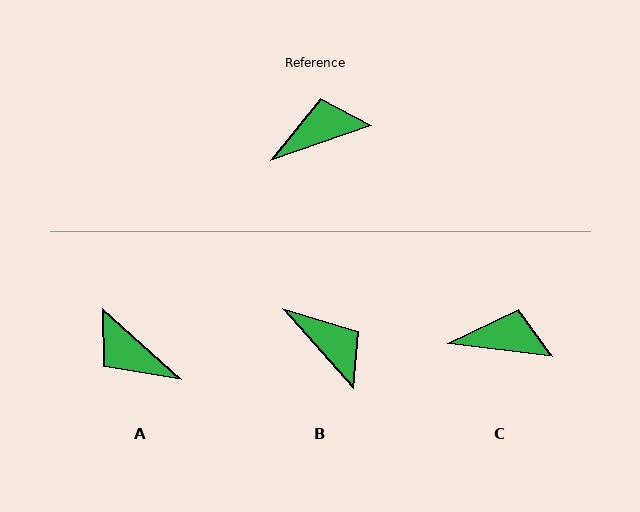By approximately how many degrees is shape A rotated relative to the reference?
Approximately 119 degrees counter-clockwise.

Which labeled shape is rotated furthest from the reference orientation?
A, about 119 degrees away.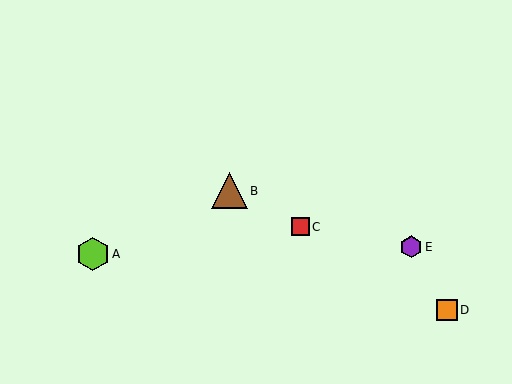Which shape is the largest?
The brown triangle (labeled B) is the largest.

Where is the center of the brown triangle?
The center of the brown triangle is at (229, 191).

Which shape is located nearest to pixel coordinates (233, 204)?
The brown triangle (labeled B) at (229, 191) is nearest to that location.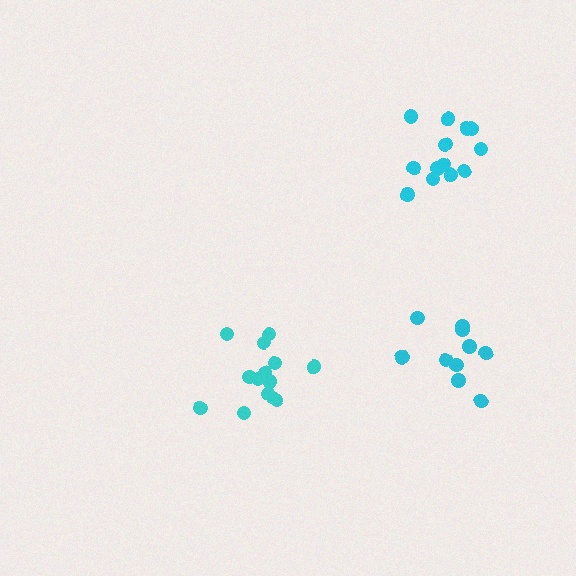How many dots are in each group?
Group 1: 14 dots, Group 2: 13 dots, Group 3: 10 dots (37 total).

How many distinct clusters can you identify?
There are 3 distinct clusters.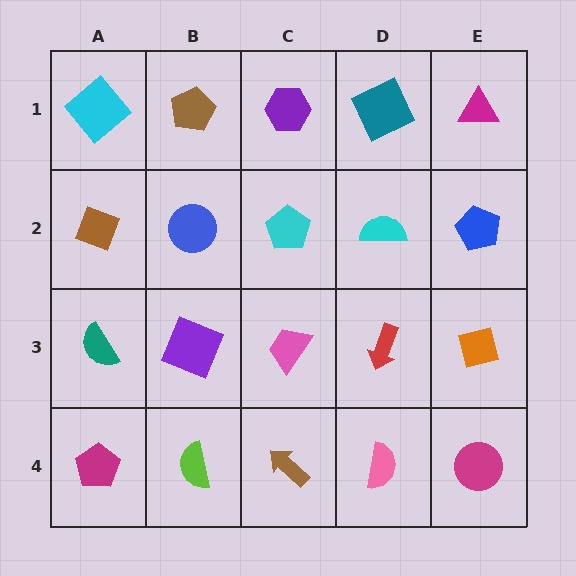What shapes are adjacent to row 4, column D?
A red arrow (row 3, column D), a brown arrow (row 4, column C), a magenta circle (row 4, column E).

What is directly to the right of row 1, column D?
A magenta triangle.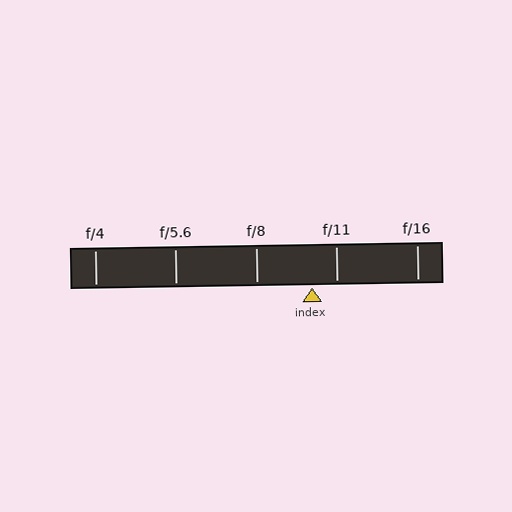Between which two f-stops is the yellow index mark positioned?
The index mark is between f/8 and f/11.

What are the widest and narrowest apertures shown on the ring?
The widest aperture shown is f/4 and the narrowest is f/16.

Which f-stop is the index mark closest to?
The index mark is closest to f/11.